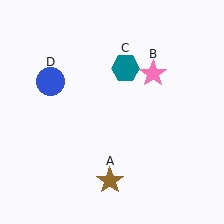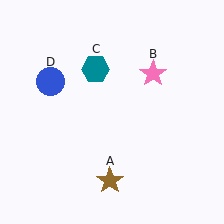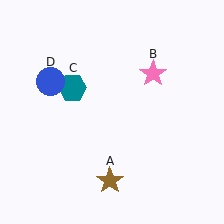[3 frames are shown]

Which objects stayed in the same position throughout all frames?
Brown star (object A) and pink star (object B) and blue circle (object D) remained stationary.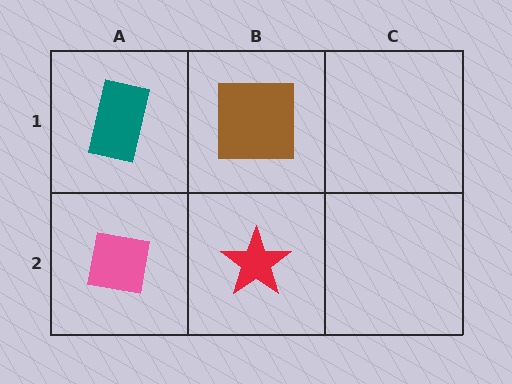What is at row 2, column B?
A red star.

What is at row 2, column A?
A pink square.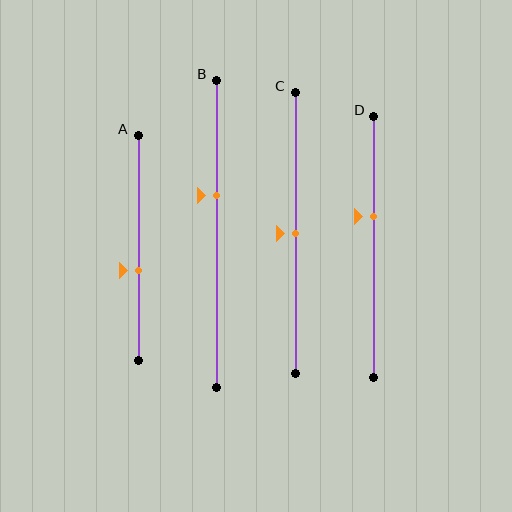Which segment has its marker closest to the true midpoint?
Segment C has its marker closest to the true midpoint.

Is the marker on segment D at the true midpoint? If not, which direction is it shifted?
No, the marker on segment D is shifted upward by about 12% of the segment length.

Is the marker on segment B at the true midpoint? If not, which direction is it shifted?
No, the marker on segment B is shifted upward by about 13% of the segment length.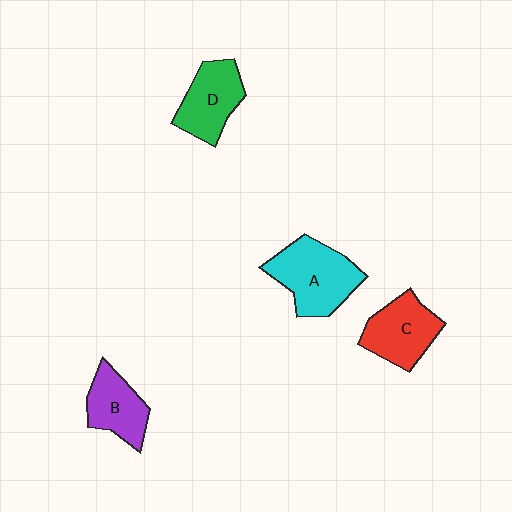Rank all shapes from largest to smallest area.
From largest to smallest: A (cyan), C (red), D (green), B (purple).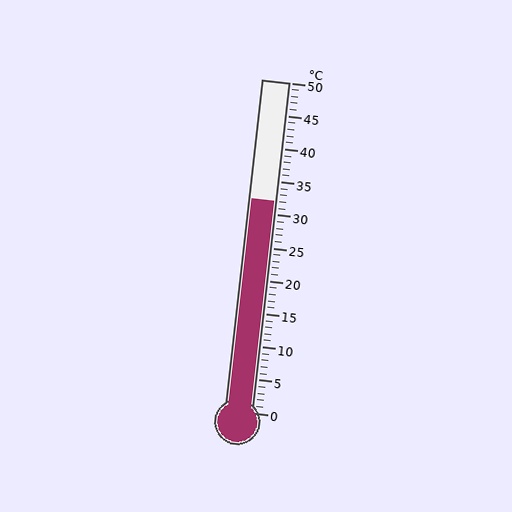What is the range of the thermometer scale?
The thermometer scale ranges from 0°C to 50°C.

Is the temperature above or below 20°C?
The temperature is above 20°C.